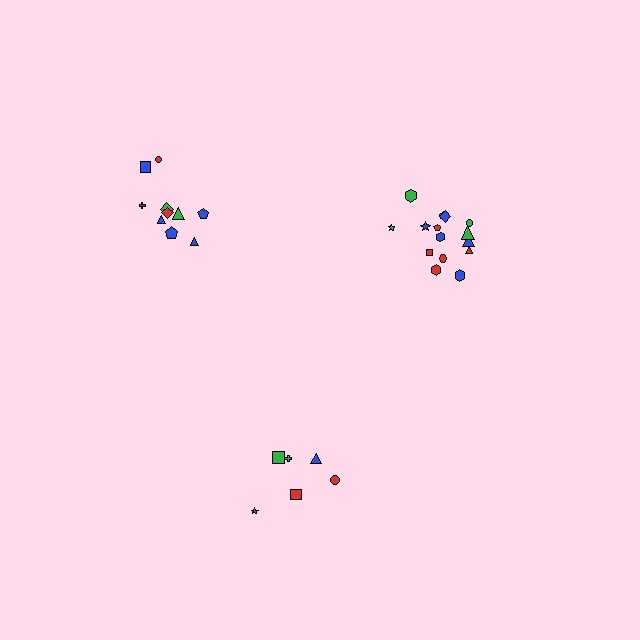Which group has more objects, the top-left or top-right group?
The top-right group.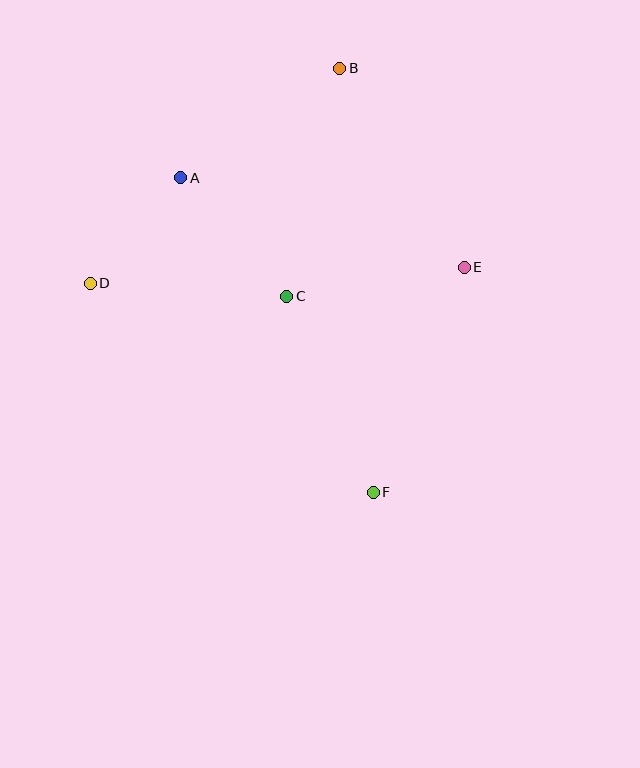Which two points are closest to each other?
Points A and D are closest to each other.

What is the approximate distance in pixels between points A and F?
The distance between A and F is approximately 369 pixels.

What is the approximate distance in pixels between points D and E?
The distance between D and E is approximately 374 pixels.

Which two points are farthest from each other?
Points B and F are farthest from each other.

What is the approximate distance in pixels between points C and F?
The distance between C and F is approximately 214 pixels.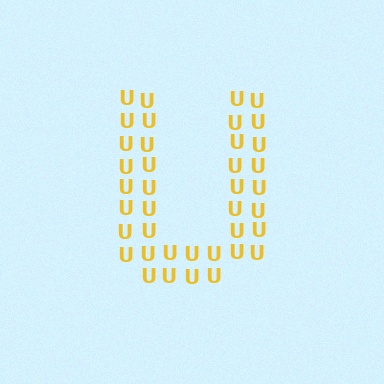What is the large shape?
The large shape is the letter U.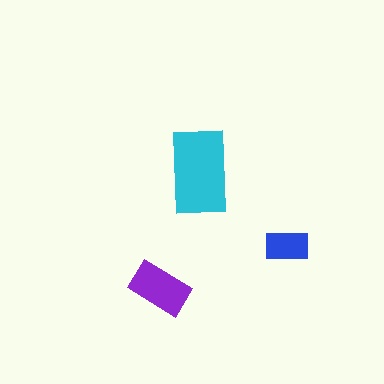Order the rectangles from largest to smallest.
the cyan one, the purple one, the blue one.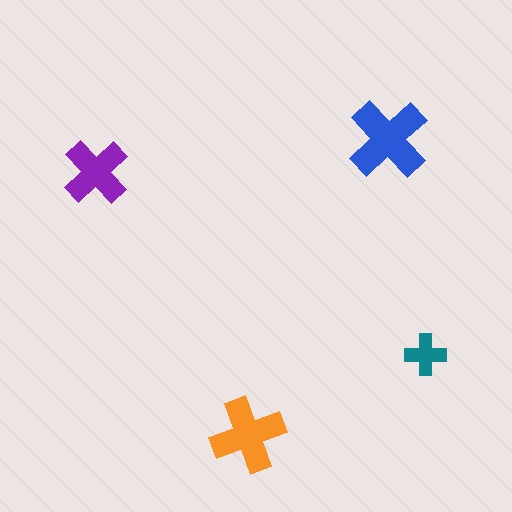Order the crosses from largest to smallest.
the blue one, the orange one, the purple one, the teal one.